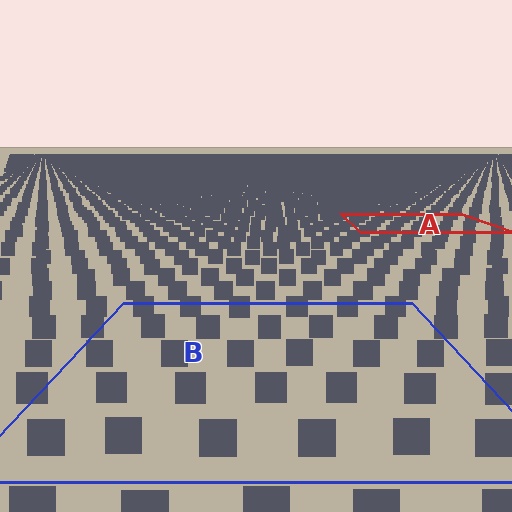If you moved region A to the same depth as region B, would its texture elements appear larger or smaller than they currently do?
They would appear larger. At a closer depth, the same texture elements are projected at a bigger on-screen size.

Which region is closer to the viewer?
Region B is closer. The texture elements there are larger and more spread out.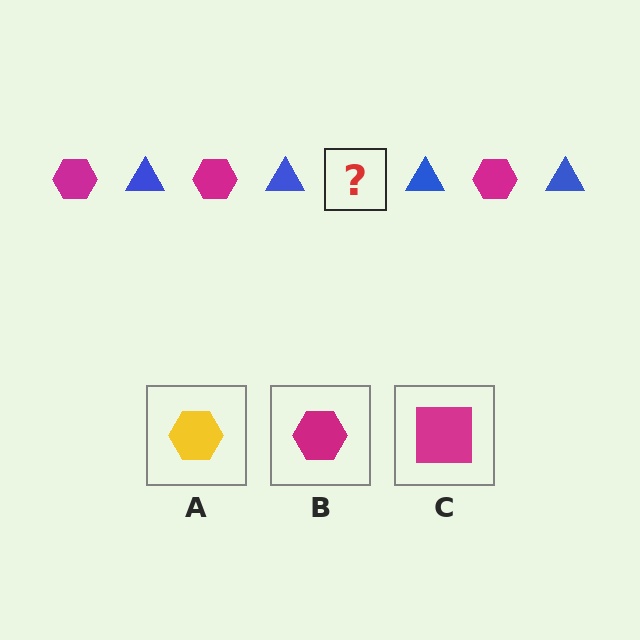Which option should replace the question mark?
Option B.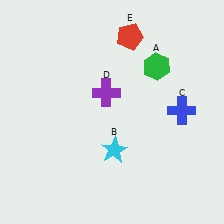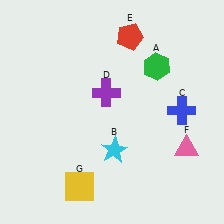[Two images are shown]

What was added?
A pink triangle (F), a yellow square (G) were added in Image 2.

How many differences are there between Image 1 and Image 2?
There are 2 differences between the two images.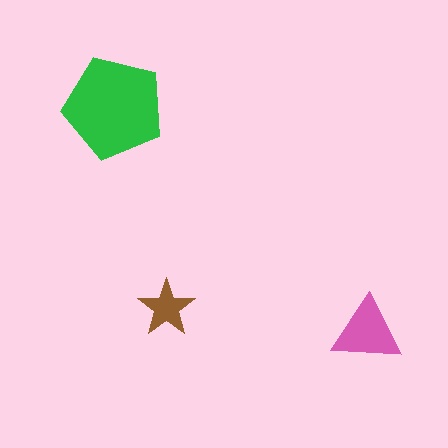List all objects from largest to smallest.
The green pentagon, the pink triangle, the brown star.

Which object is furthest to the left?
The green pentagon is leftmost.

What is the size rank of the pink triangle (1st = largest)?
2nd.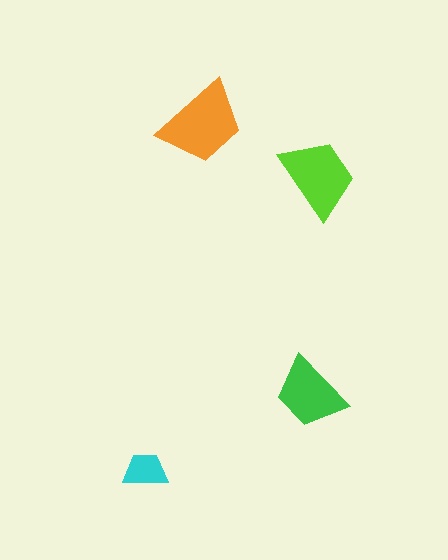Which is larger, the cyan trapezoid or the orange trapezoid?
The orange one.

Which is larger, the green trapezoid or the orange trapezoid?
The orange one.